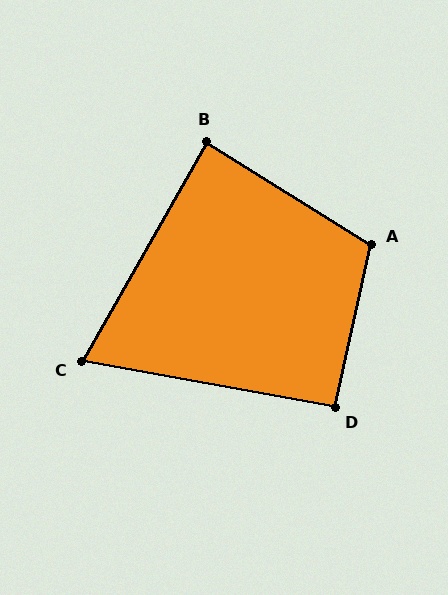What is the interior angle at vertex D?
Approximately 92 degrees (approximately right).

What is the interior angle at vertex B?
Approximately 88 degrees (approximately right).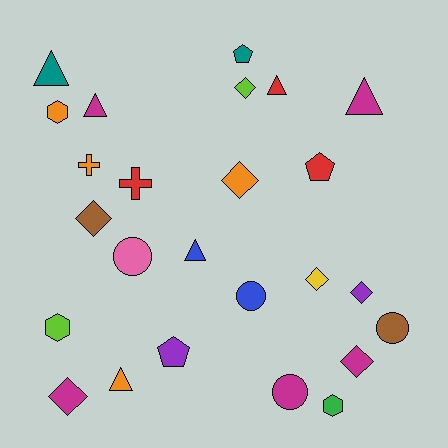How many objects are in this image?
There are 25 objects.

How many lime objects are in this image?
There are 2 lime objects.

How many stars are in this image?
There are no stars.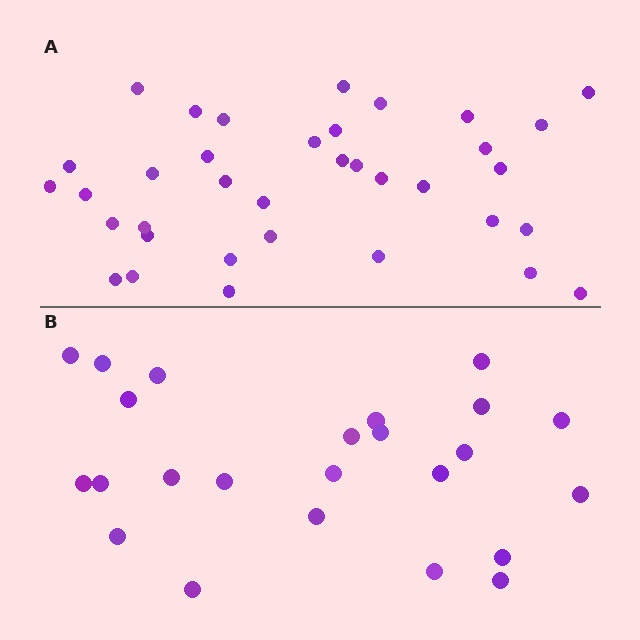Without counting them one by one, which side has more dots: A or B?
Region A (the top region) has more dots.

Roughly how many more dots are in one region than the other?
Region A has roughly 12 or so more dots than region B.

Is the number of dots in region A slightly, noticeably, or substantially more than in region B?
Region A has substantially more. The ratio is roughly 1.5 to 1.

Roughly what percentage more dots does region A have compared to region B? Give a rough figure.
About 50% more.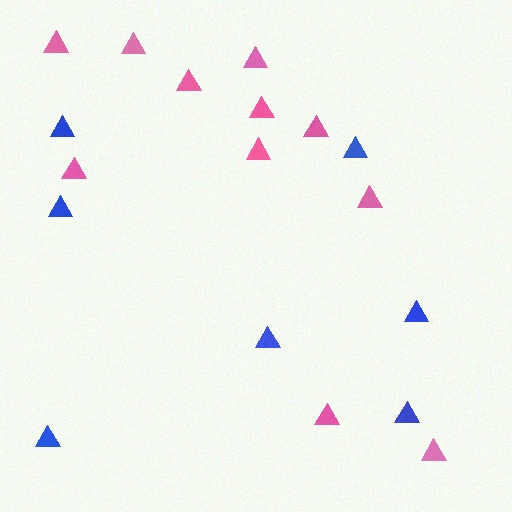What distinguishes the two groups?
There are 2 groups: one group of blue triangles (7) and one group of pink triangles (11).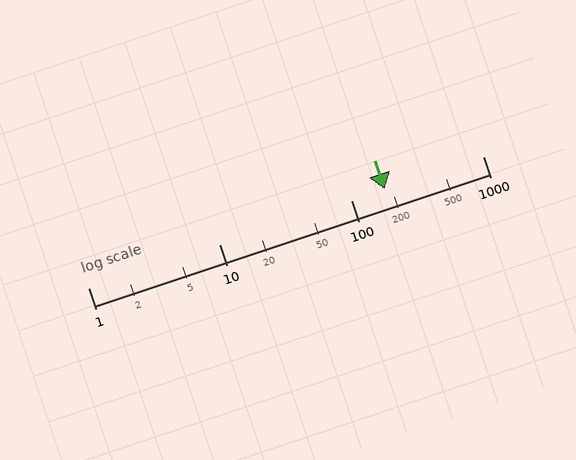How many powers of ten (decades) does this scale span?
The scale spans 3 decades, from 1 to 1000.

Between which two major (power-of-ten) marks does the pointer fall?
The pointer is between 100 and 1000.